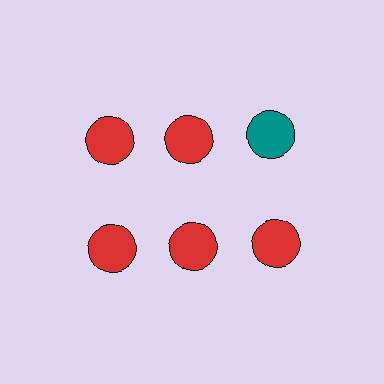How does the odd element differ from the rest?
It has a different color: teal instead of red.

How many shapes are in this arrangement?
There are 6 shapes arranged in a grid pattern.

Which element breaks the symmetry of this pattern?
The teal circle in the top row, center column breaks the symmetry. All other shapes are red circles.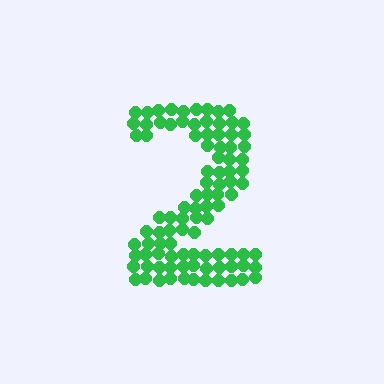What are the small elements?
The small elements are circles.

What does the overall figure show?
The overall figure shows the digit 2.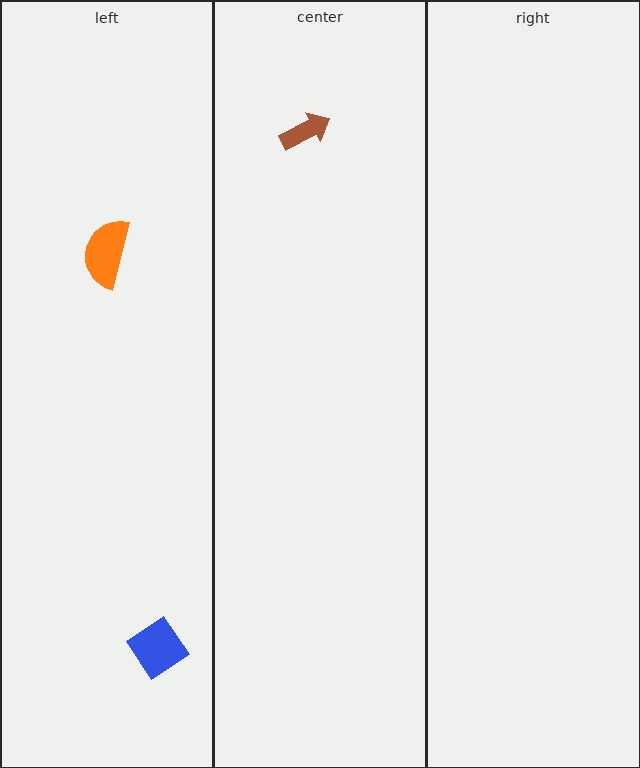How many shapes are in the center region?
1.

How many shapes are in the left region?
2.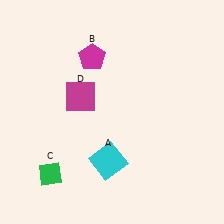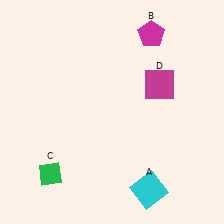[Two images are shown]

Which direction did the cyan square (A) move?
The cyan square (A) moved right.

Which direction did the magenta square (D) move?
The magenta square (D) moved right.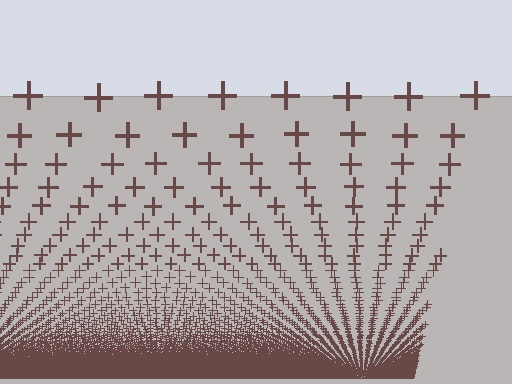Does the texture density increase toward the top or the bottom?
Density increases toward the bottom.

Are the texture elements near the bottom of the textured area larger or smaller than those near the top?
Smaller. The gradient is inverted — elements near the bottom are smaller and denser.